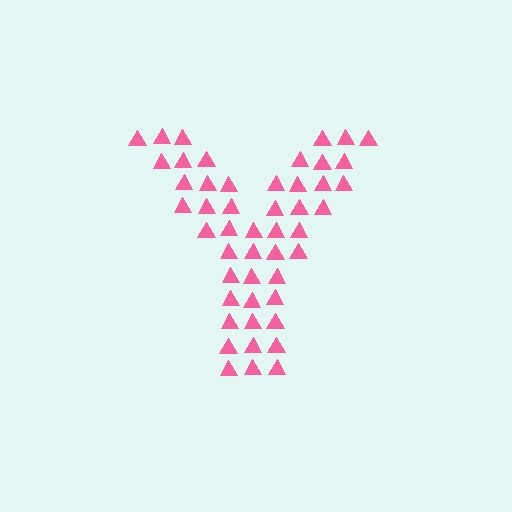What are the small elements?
The small elements are triangles.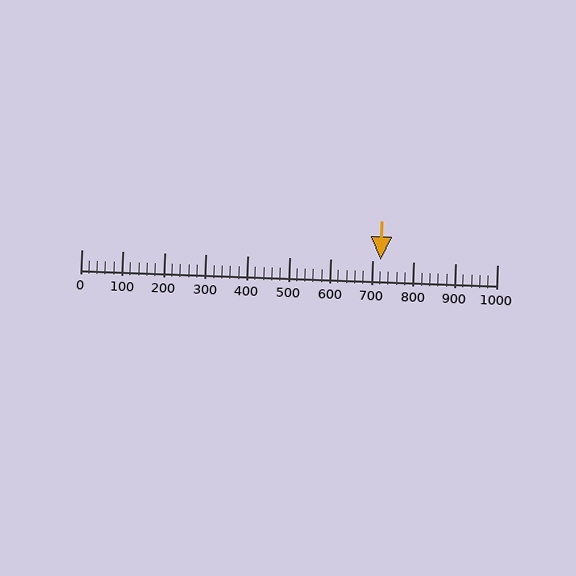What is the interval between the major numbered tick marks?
The major tick marks are spaced 100 units apart.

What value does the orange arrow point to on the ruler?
The orange arrow points to approximately 719.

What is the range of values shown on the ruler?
The ruler shows values from 0 to 1000.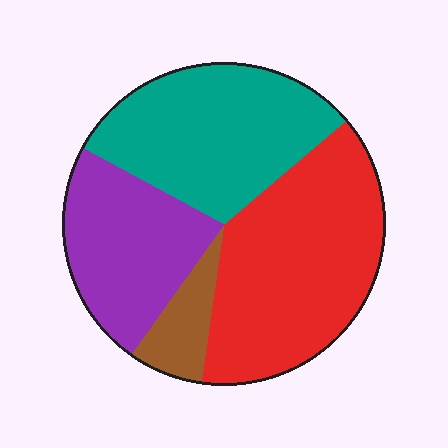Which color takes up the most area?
Red, at roughly 40%.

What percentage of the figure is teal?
Teal takes up about one third (1/3) of the figure.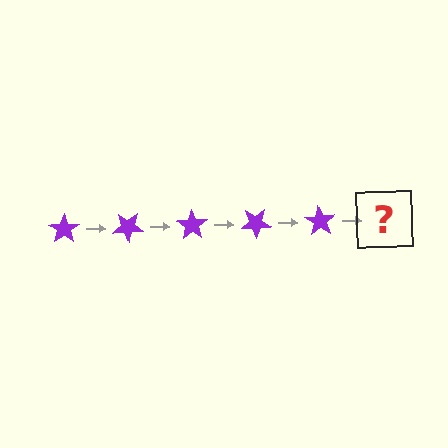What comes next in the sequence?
The next element should be a purple star rotated 175 degrees.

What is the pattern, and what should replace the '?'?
The pattern is that the star rotates 35 degrees each step. The '?' should be a purple star rotated 175 degrees.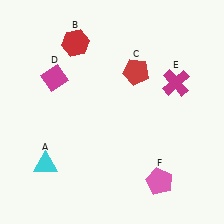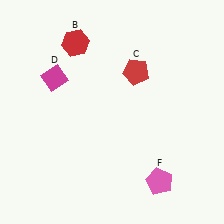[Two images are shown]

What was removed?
The magenta cross (E), the cyan triangle (A) were removed in Image 2.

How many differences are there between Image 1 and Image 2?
There are 2 differences between the two images.